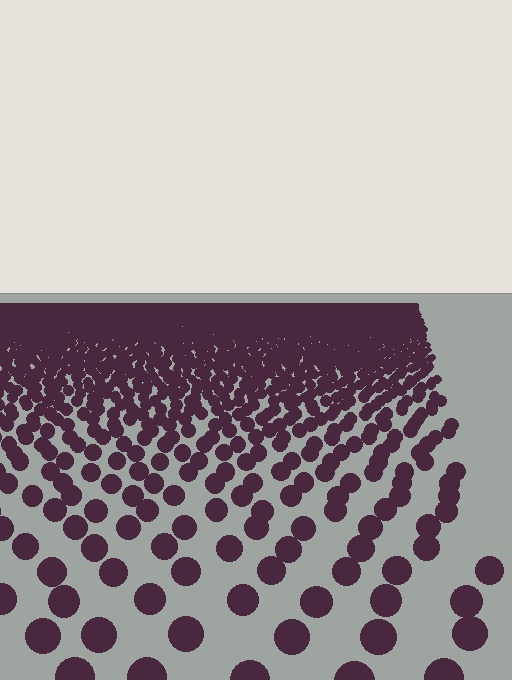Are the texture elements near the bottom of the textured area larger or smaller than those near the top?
Larger. Near the bottom, elements are closer to the viewer and appear at a bigger on-screen size.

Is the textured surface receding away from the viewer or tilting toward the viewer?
The surface is receding away from the viewer. Texture elements get smaller and denser toward the top.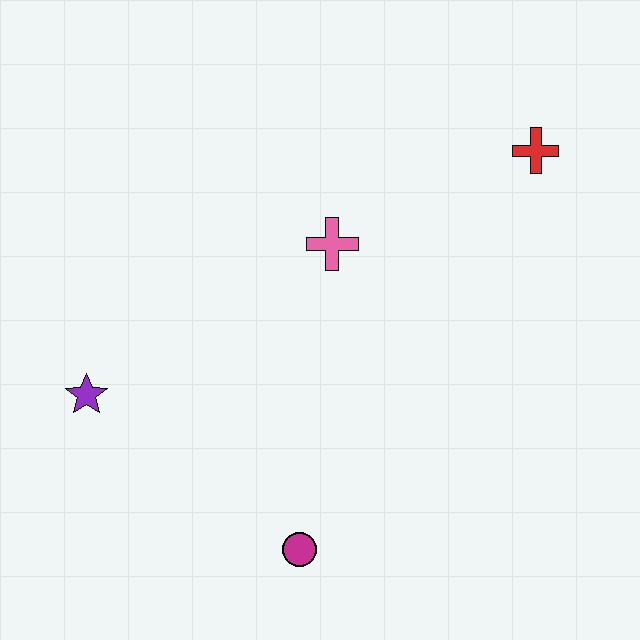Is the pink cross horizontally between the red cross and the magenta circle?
Yes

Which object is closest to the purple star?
The magenta circle is closest to the purple star.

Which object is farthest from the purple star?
The red cross is farthest from the purple star.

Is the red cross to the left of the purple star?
No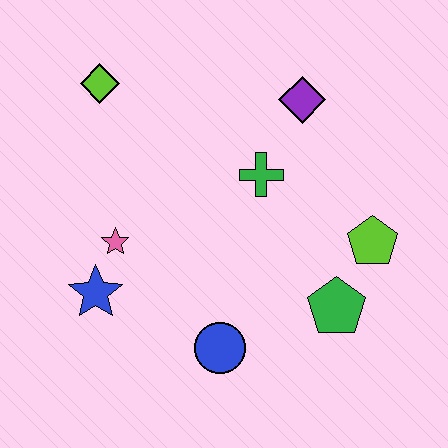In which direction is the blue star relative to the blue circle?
The blue star is to the left of the blue circle.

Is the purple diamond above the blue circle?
Yes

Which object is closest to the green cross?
The purple diamond is closest to the green cross.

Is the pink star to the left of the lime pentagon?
Yes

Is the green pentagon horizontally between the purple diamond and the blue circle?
No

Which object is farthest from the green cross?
The blue star is farthest from the green cross.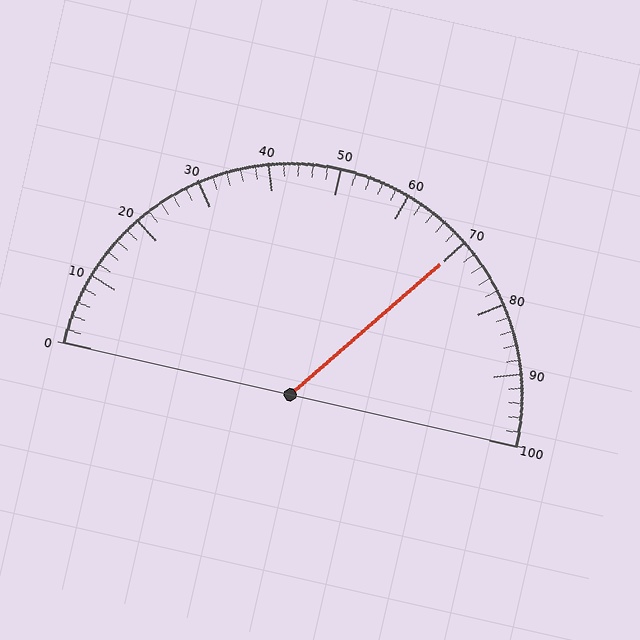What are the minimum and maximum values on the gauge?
The gauge ranges from 0 to 100.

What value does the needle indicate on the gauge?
The needle indicates approximately 70.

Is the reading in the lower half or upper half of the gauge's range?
The reading is in the upper half of the range (0 to 100).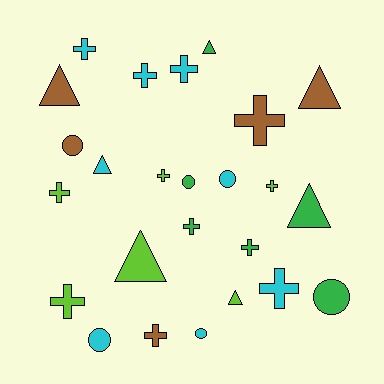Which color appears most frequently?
Cyan, with 8 objects.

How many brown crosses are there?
There are 2 brown crosses.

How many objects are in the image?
There are 25 objects.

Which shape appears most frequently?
Cross, with 12 objects.